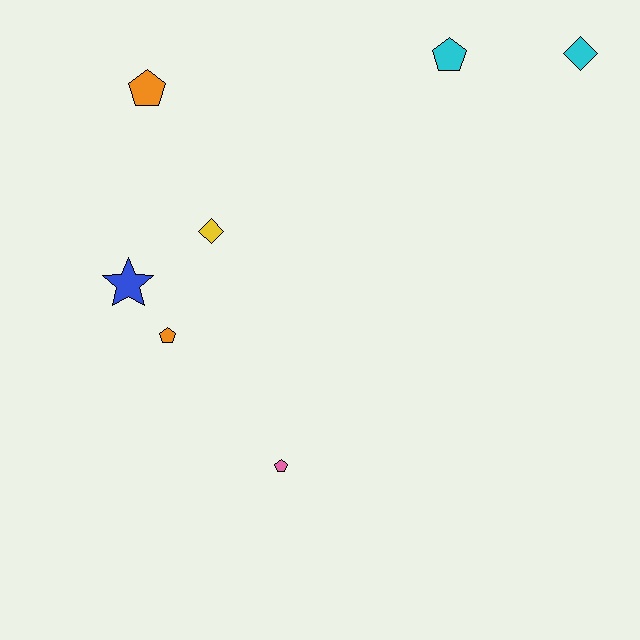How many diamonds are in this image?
There are 2 diamonds.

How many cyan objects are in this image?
There are 2 cyan objects.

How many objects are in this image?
There are 7 objects.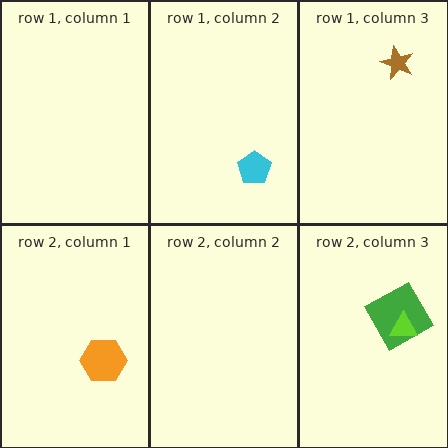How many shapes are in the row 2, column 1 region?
1.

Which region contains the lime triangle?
The row 2, column 3 region.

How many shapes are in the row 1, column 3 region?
1.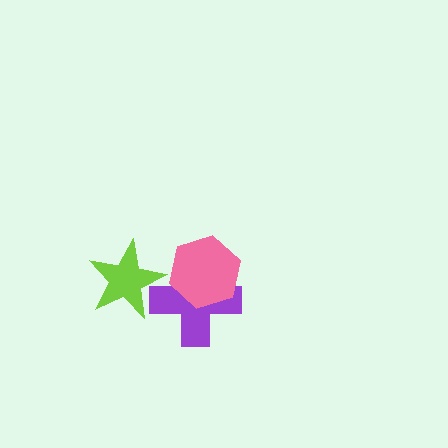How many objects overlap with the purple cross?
2 objects overlap with the purple cross.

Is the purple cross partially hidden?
Yes, it is partially covered by another shape.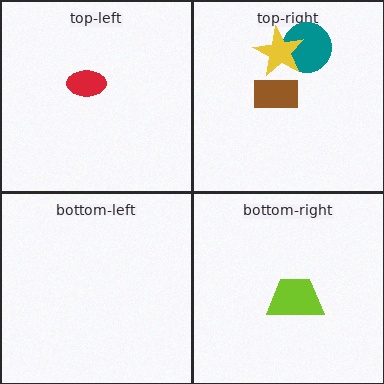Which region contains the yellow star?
The top-right region.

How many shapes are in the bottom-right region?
1.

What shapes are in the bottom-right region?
The lime trapezoid.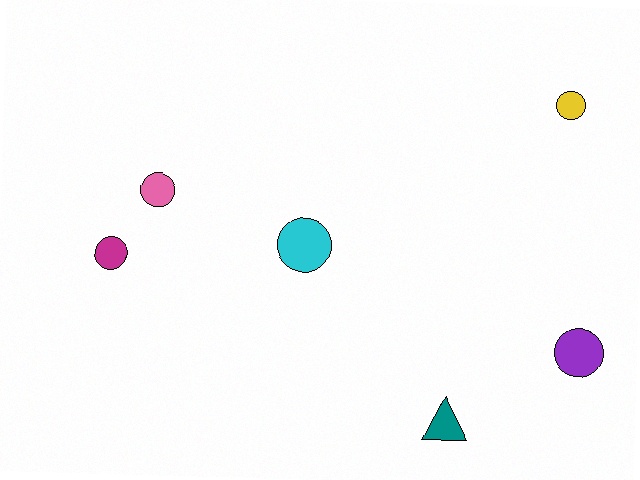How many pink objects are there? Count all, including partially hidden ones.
There is 1 pink object.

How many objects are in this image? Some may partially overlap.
There are 6 objects.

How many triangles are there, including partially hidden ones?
There is 1 triangle.